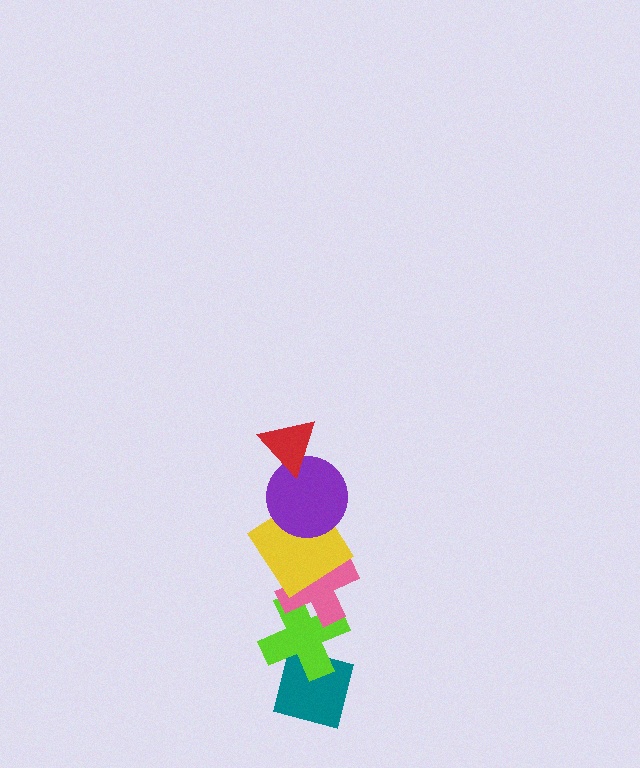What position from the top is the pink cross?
The pink cross is 4th from the top.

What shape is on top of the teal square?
The lime cross is on top of the teal square.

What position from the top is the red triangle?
The red triangle is 1st from the top.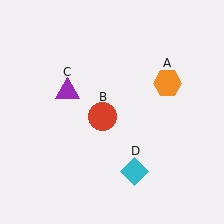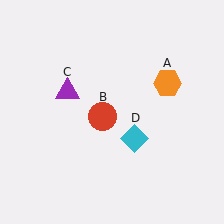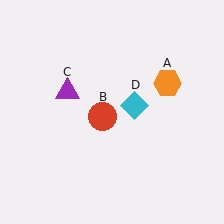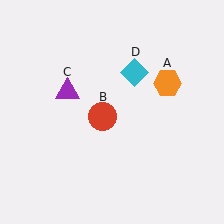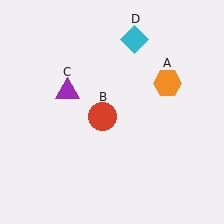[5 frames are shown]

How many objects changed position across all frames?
1 object changed position: cyan diamond (object D).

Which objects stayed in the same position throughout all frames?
Orange hexagon (object A) and red circle (object B) and purple triangle (object C) remained stationary.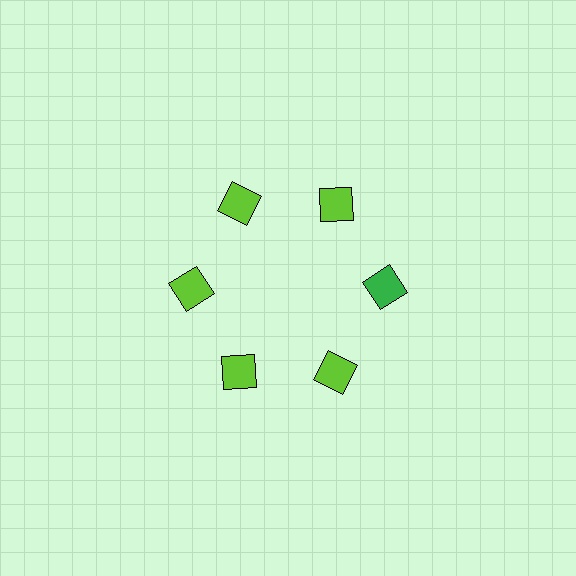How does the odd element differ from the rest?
It has a different color: green instead of lime.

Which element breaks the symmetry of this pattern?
The green square at roughly the 3 o'clock position breaks the symmetry. All other shapes are lime squares.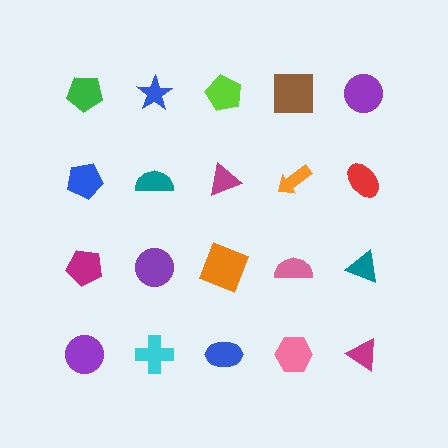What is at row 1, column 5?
A purple circle.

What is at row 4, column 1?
A purple circle.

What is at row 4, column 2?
A cyan cross.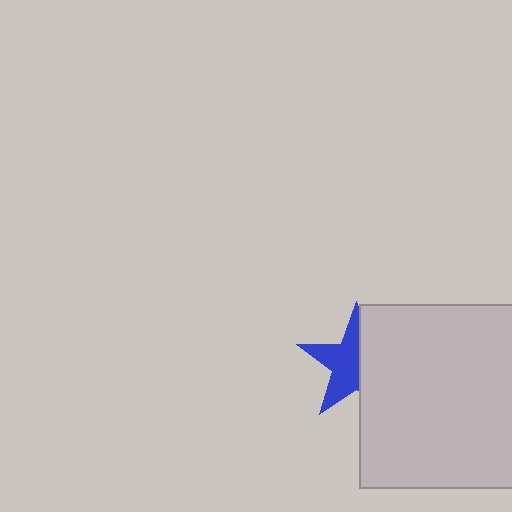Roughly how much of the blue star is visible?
About half of it is visible (roughly 56%).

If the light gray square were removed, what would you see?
You would see the complete blue star.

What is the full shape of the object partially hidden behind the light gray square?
The partially hidden object is a blue star.